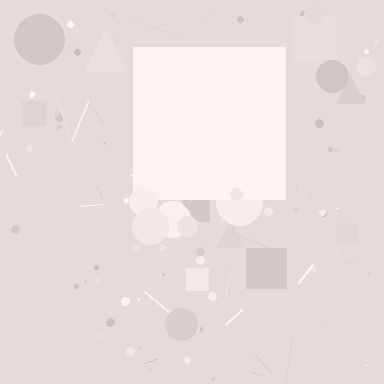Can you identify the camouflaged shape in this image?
The camouflaged shape is a square.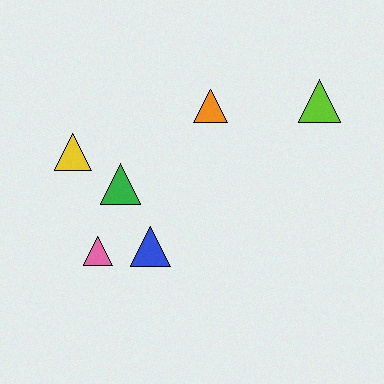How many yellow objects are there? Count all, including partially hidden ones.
There is 1 yellow object.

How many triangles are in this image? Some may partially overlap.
There are 6 triangles.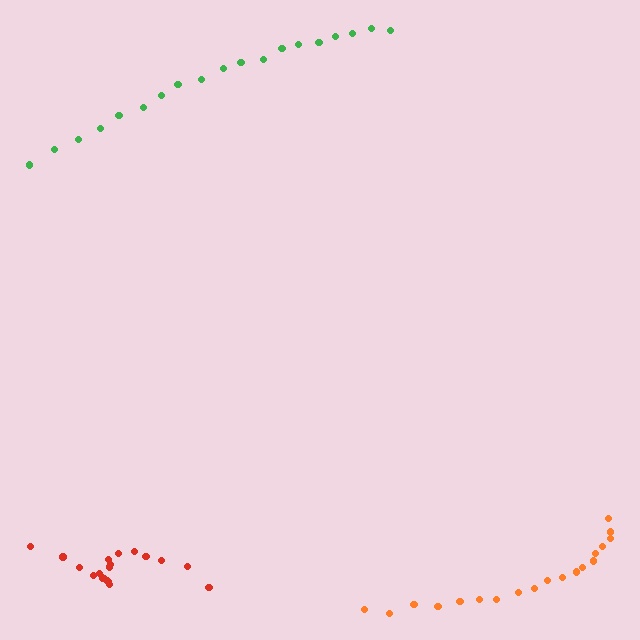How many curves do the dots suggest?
There are 3 distinct paths.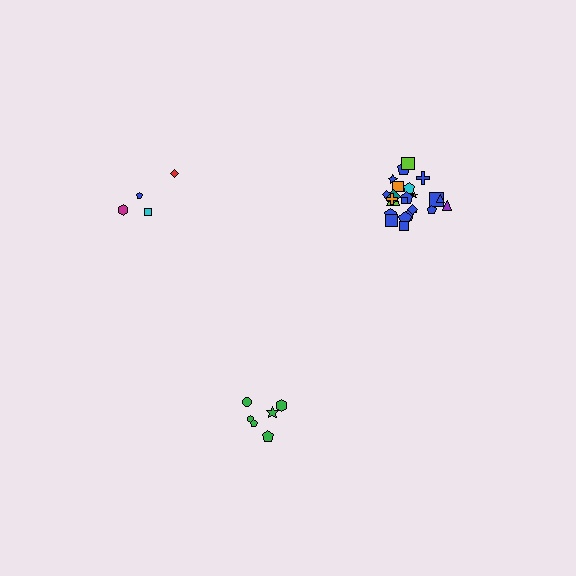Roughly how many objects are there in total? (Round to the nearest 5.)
Roughly 35 objects in total.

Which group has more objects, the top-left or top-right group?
The top-right group.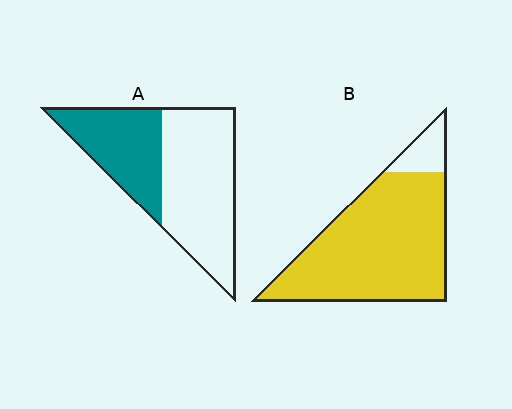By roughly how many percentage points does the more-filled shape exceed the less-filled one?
By roughly 50 percentage points (B over A).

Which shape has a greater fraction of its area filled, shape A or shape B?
Shape B.